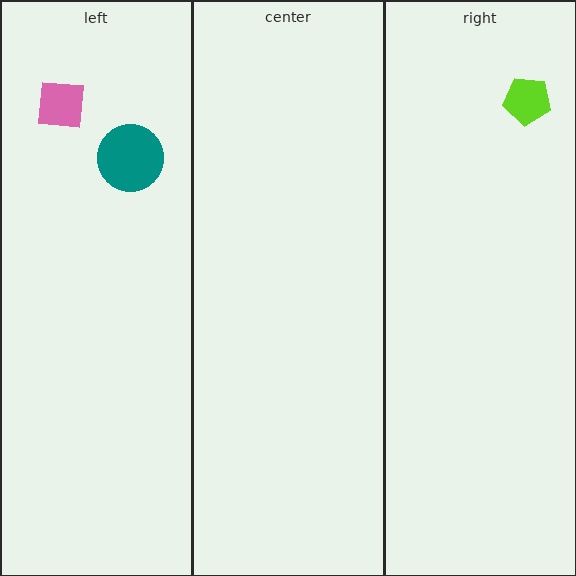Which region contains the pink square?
The left region.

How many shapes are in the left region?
2.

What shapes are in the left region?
The teal circle, the pink square.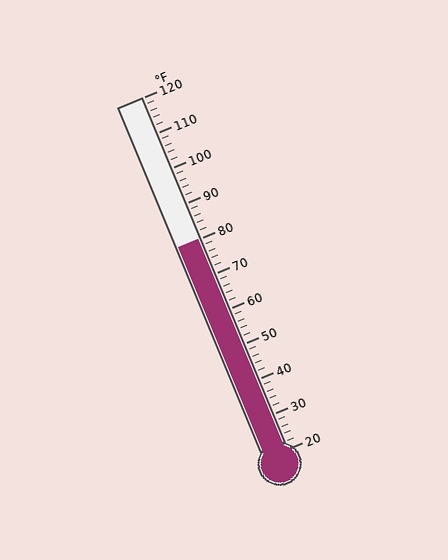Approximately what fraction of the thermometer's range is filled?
The thermometer is filled to approximately 60% of its range.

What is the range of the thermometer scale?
The thermometer scale ranges from 20°F to 120°F.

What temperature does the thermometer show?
The thermometer shows approximately 80°F.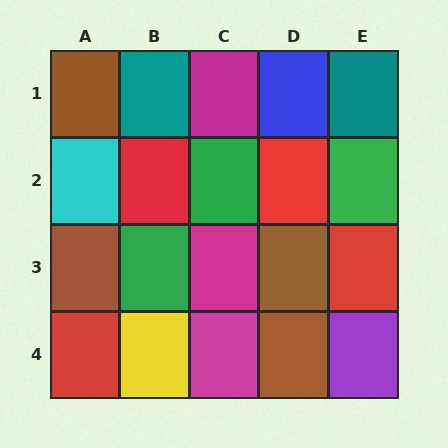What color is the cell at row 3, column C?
Magenta.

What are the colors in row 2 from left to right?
Cyan, red, green, red, green.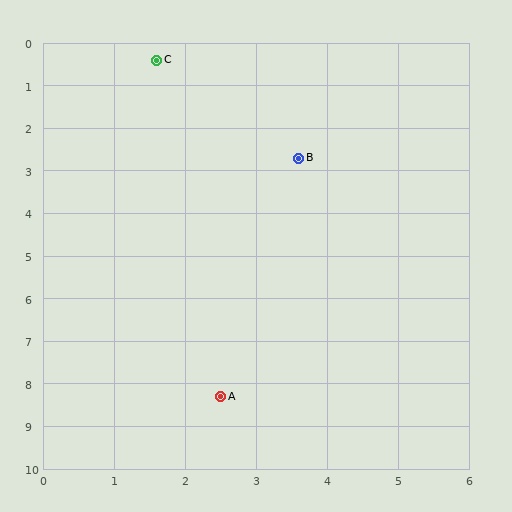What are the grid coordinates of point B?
Point B is at approximately (3.6, 2.7).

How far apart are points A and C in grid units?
Points A and C are about 8.0 grid units apart.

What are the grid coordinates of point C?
Point C is at approximately (1.6, 0.4).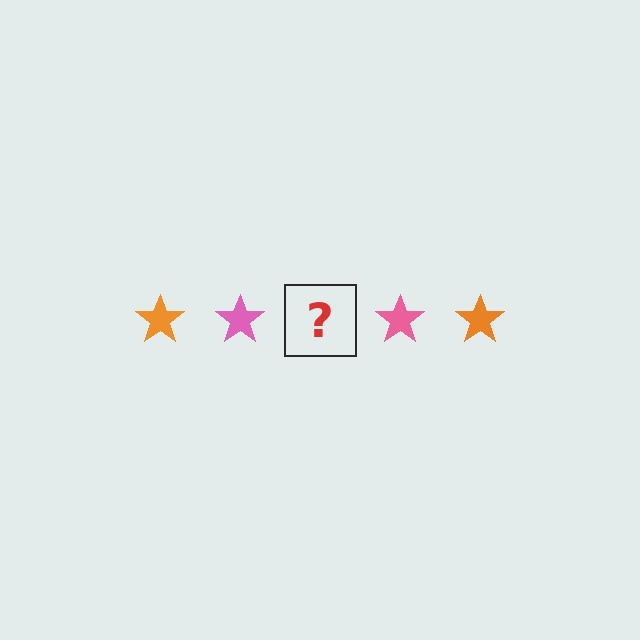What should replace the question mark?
The question mark should be replaced with an orange star.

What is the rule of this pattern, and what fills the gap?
The rule is that the pattern cycles through orange, pink stars. The gap should be filled with an orange star.